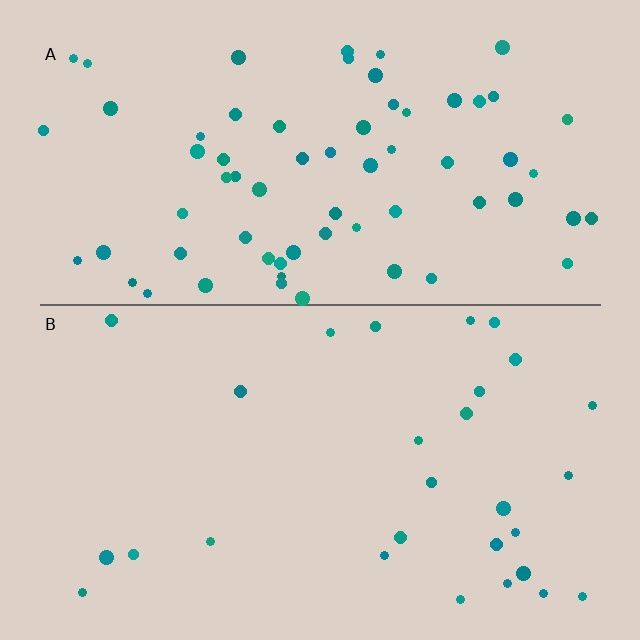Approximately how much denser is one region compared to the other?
Approximately 2.4× — region A over region B.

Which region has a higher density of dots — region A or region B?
A (the top).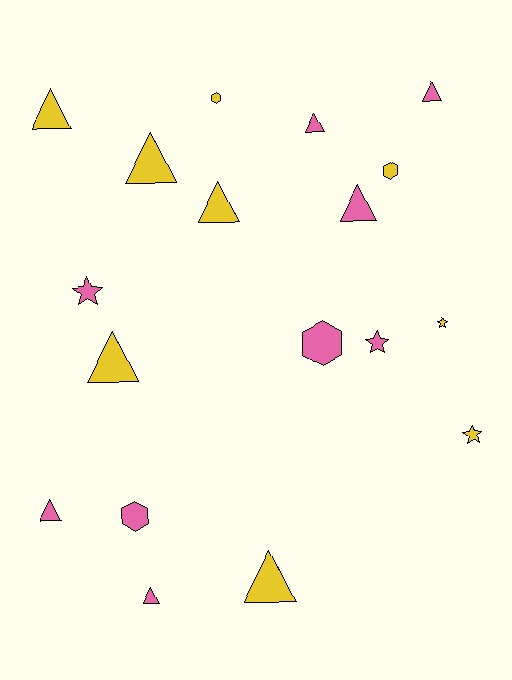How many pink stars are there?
There are 2 pink stars.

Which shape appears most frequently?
Triangle, with 10 objects.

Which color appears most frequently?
Yellow, with 9 objects.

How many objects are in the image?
There are 18 objects.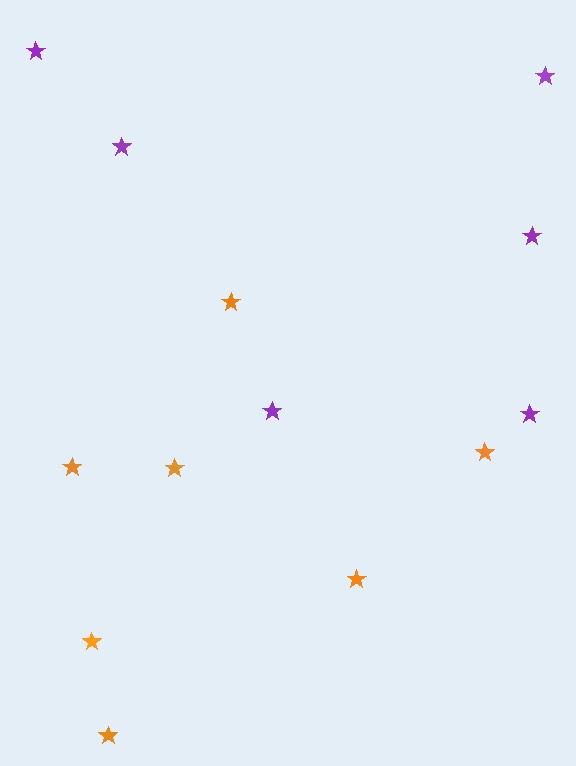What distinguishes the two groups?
There are 2 groups: one group of orange stars (7) and one group of purple stars (6).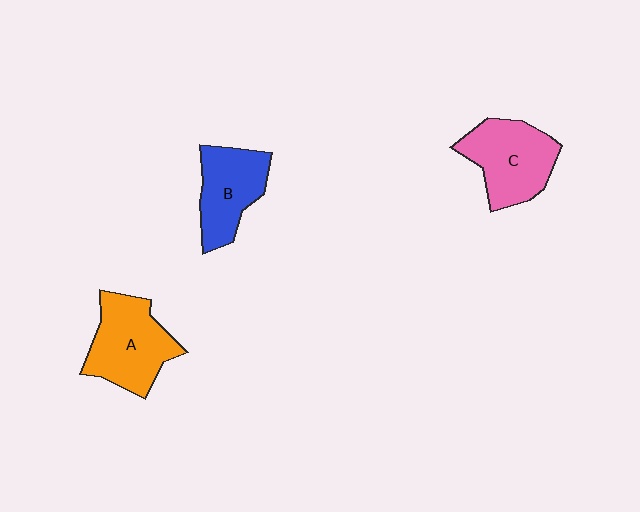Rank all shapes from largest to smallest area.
From largest to smallest: A (orange), C (pink), B (blue).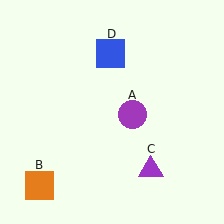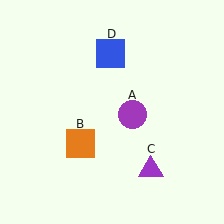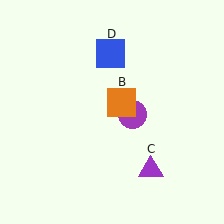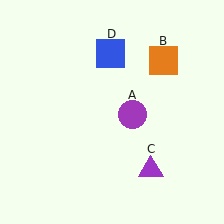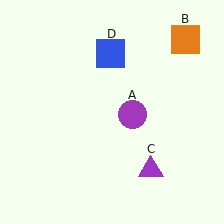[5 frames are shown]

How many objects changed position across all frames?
1 object changed position: orange square (object B).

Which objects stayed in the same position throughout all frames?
Purple circle (object A) and purple triangle (object C) and blue square (object D) remained stationary.